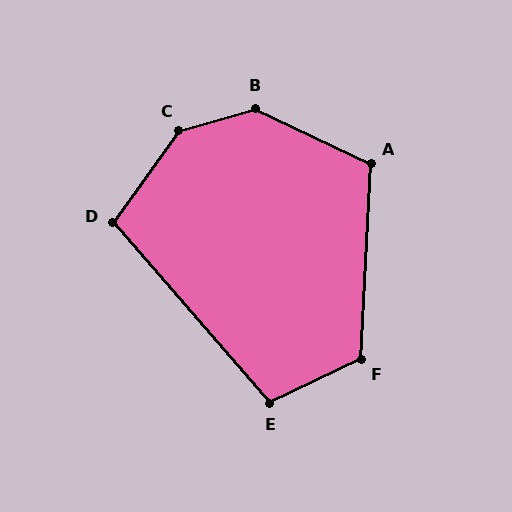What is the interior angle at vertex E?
Approximately 106 degrees (obtuse).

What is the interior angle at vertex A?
Approximately 113 degrees (obtuse).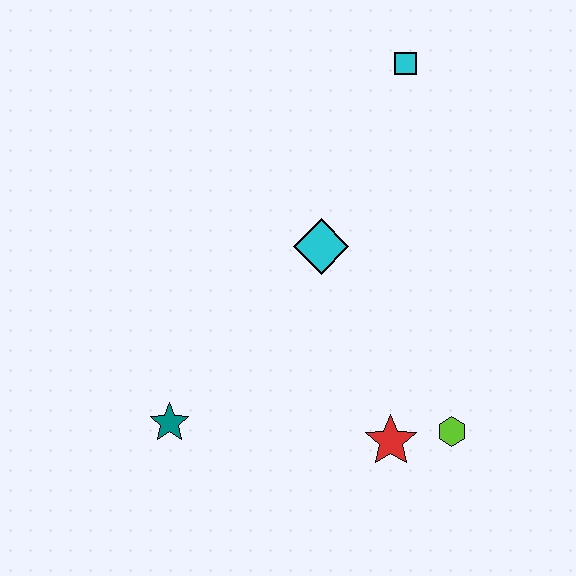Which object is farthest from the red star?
The cyan square is farthest from the red star.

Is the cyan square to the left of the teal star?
No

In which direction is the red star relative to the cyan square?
The red star is below the cyan square.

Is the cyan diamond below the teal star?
No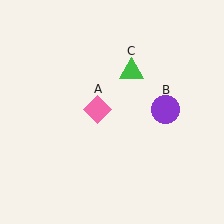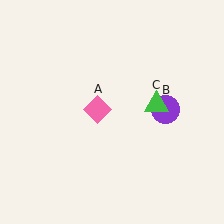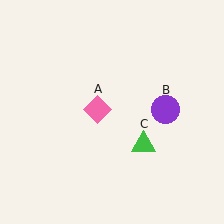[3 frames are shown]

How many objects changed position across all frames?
1 object changed position: green triangle (object C).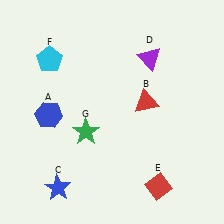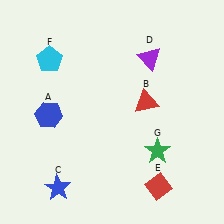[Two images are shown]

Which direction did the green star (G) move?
The green star (G) moved right.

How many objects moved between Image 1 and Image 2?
1 object moved between the two images.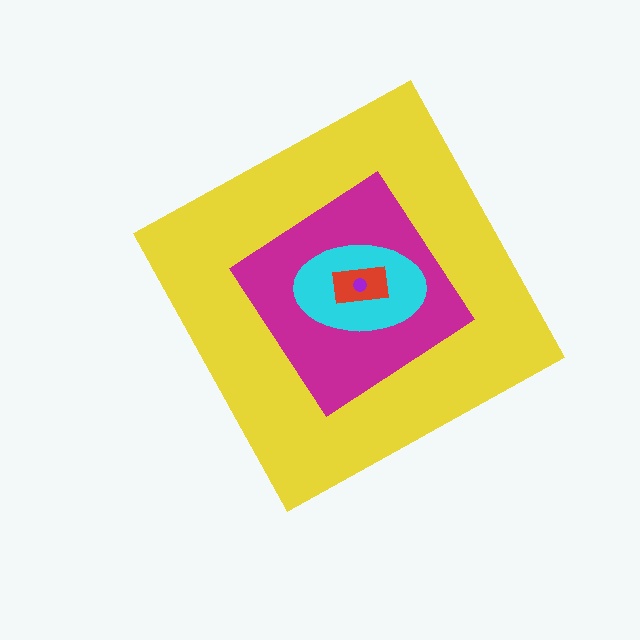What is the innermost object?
The purple circle.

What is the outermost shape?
The yellow diamond.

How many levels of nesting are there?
5.